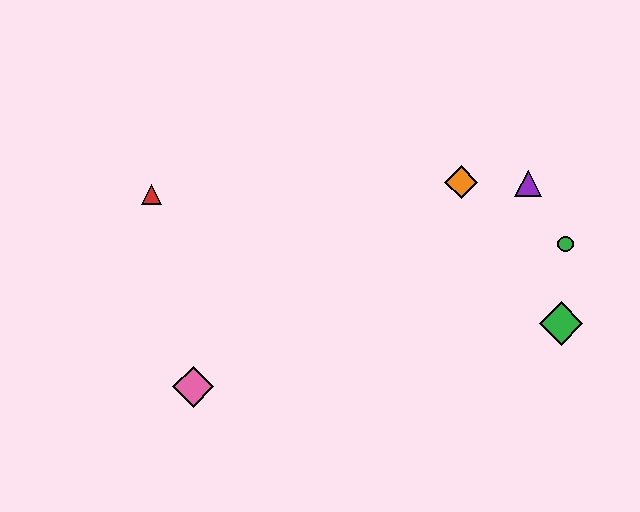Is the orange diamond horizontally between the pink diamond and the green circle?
Yes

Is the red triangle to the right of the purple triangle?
No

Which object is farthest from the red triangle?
The green diamond is farthest from the red triangle.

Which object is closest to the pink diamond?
The red triangle is closest to the pink diamond.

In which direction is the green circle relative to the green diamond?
The green circle is above the green diamond.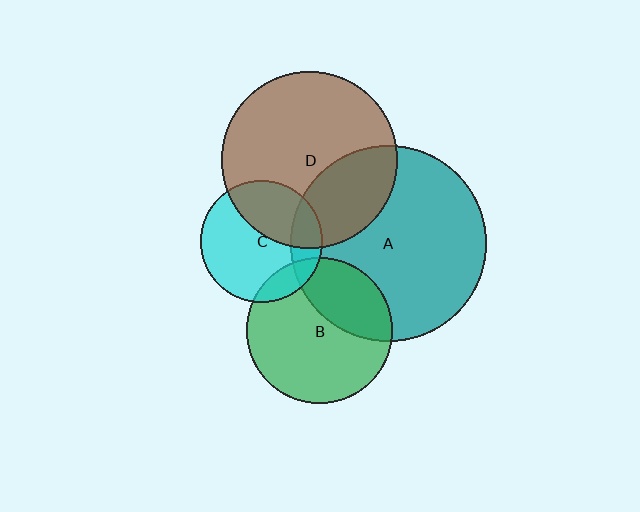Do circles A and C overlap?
Yes.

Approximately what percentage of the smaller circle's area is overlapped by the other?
Approximately 15%.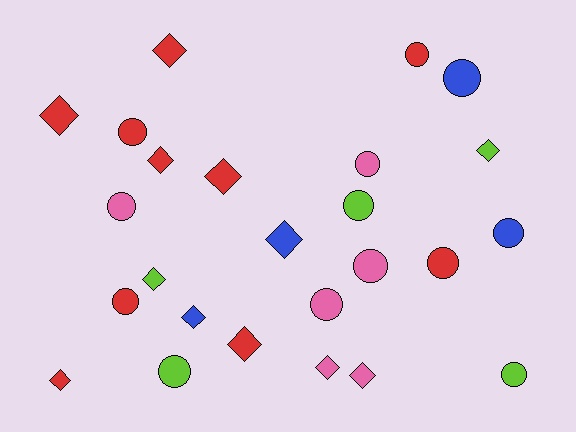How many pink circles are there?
There are 4 pink circles.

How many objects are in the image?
There are 25 objects.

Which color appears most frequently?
Red, with 10 objects.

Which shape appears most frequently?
Circle, with 13 objects.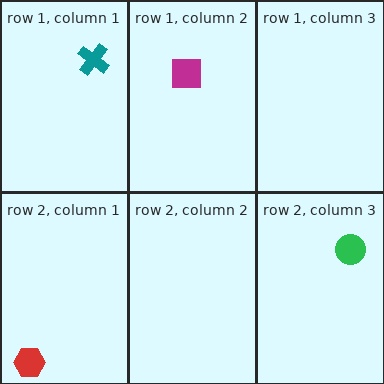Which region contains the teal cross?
The row 1, column 1 region.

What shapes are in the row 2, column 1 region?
The red hexagon.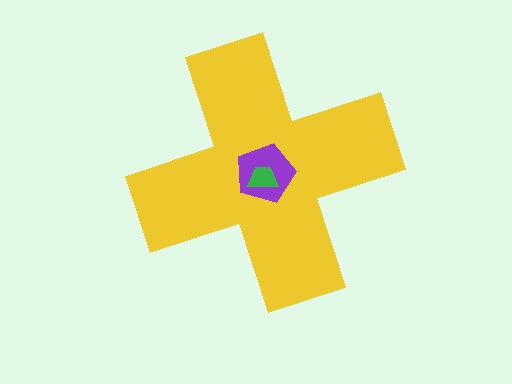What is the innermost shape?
The green trapezoid.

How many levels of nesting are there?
3.